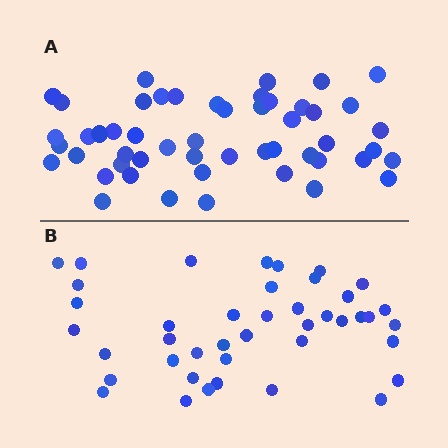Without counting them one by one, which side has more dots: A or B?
Region A (the top region) has more dots.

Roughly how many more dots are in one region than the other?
Region A has roughly 8 or so more dots than region B.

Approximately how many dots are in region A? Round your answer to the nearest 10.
About 50 dots. (The exact count is 51, which rounds to 50.)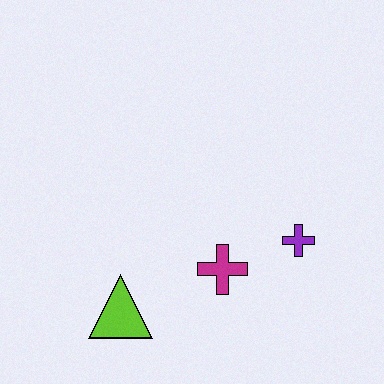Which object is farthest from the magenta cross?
The lime triangle is farthest from the magenta cross.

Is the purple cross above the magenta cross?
Yes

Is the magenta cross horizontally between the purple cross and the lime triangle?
Yes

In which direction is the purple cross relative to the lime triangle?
The purple cross is to the right of the lime triangle.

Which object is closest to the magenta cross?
The purple cross is closest to the magenta cross.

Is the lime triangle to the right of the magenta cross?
No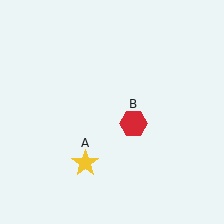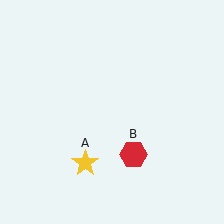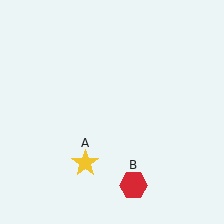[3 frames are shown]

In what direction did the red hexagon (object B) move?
The red hexagon (object B) moved down.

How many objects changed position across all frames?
1 object changed position: red hexagon (object B).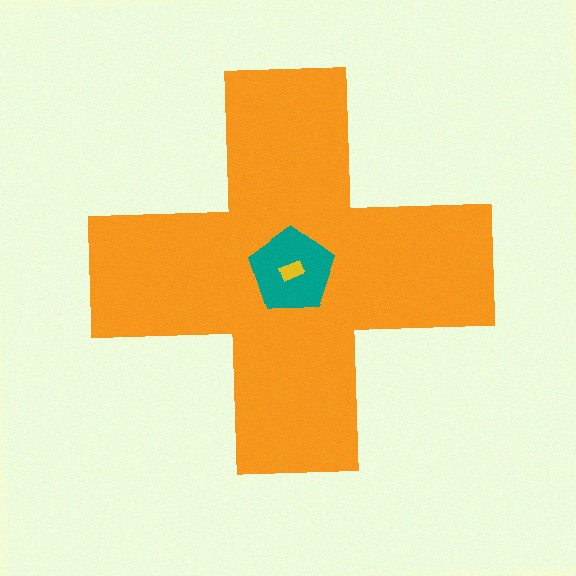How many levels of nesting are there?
3.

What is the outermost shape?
The orange cross.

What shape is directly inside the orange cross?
The teal pentagon.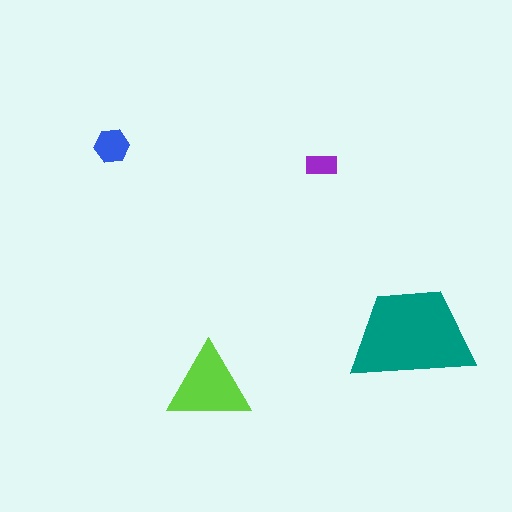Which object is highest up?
The blue hexagon is topmost.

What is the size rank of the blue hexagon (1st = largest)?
3rd.